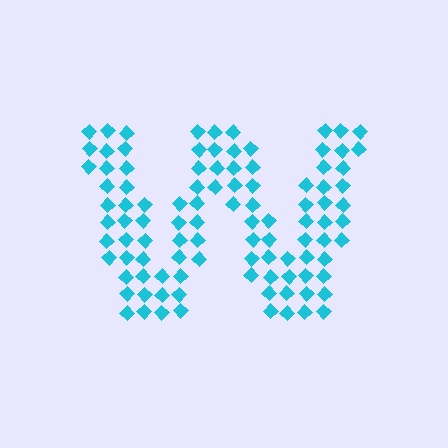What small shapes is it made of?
It is made of small diamonds.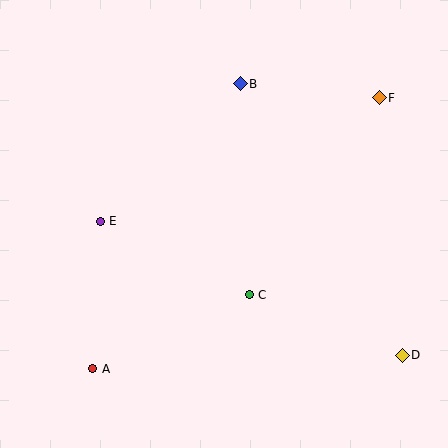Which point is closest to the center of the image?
Point C at (249, 295) is closest to the center.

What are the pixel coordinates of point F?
Point F is at (379, 98).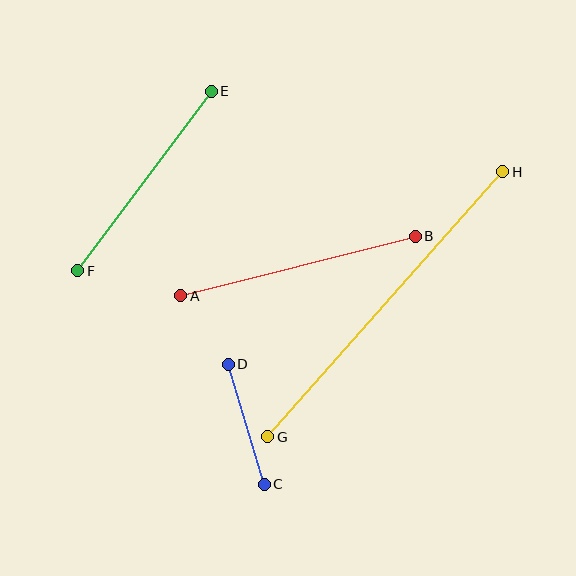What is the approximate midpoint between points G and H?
The midpoint is at approximately (385, 304) pixels.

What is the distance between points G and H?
The distance is approximately 354 pixels.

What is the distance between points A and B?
The distance is approximately 242 pixels.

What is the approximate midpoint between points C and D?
The midpoint is at approximately (246, 424) pixels.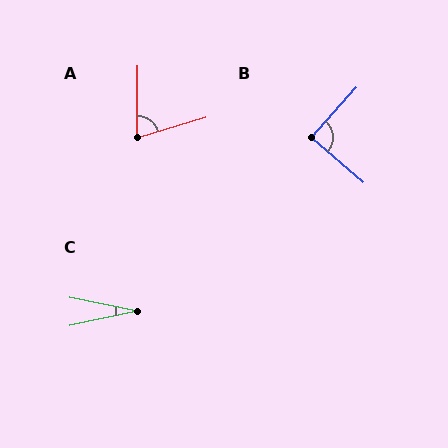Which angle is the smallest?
C, at approximately 23 degrees.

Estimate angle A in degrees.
Approximately 73 degrees.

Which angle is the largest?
B, at approximately 88 degrees.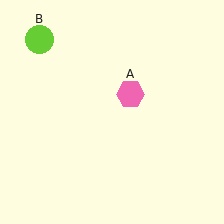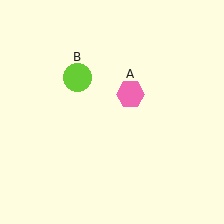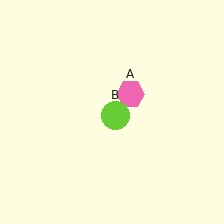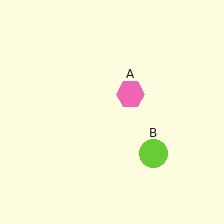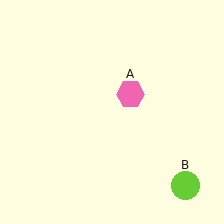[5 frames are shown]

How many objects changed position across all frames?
1 object changed position: lime circle (object B).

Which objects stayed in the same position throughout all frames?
Pink hexagon (object A) remained stationary.